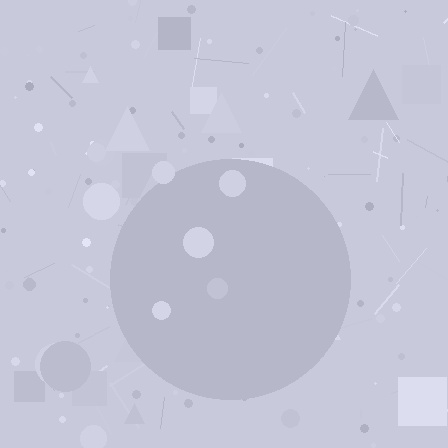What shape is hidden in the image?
A circle is hidden in the image.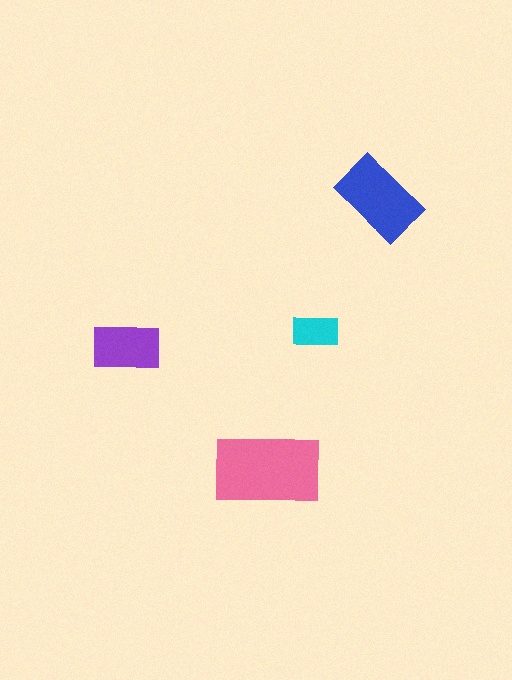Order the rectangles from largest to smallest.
the pink one, the blue one, the purple one, the cyan one.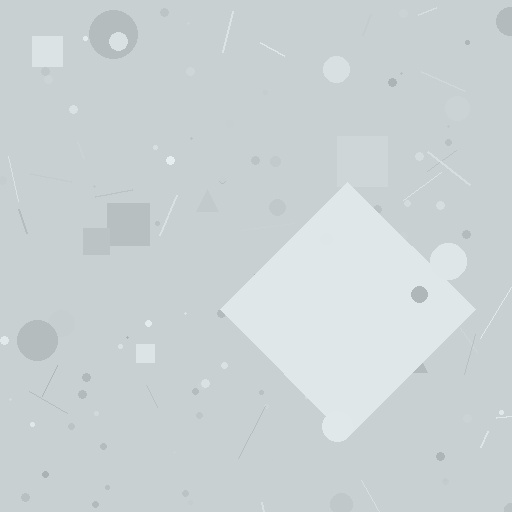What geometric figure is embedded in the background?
A diamond is embedded in the background.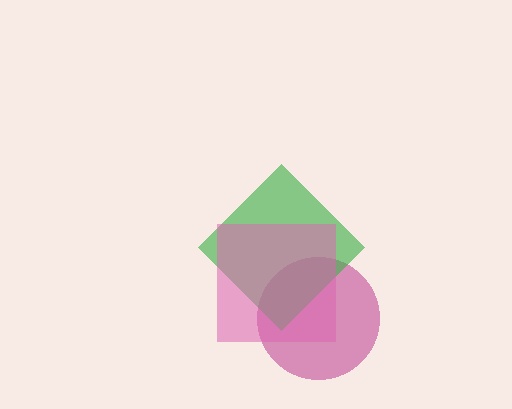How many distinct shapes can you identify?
There are 3 distinct shapes: a magenta circle, a green diamond, a pink square.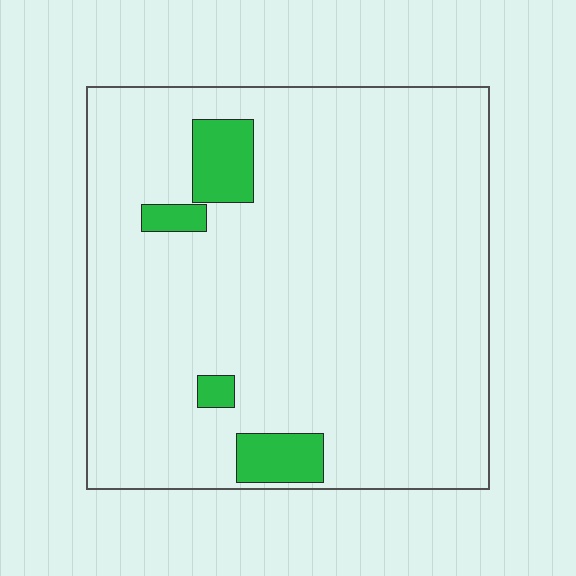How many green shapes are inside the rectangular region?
4.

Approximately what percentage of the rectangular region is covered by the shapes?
Approximately 10%.